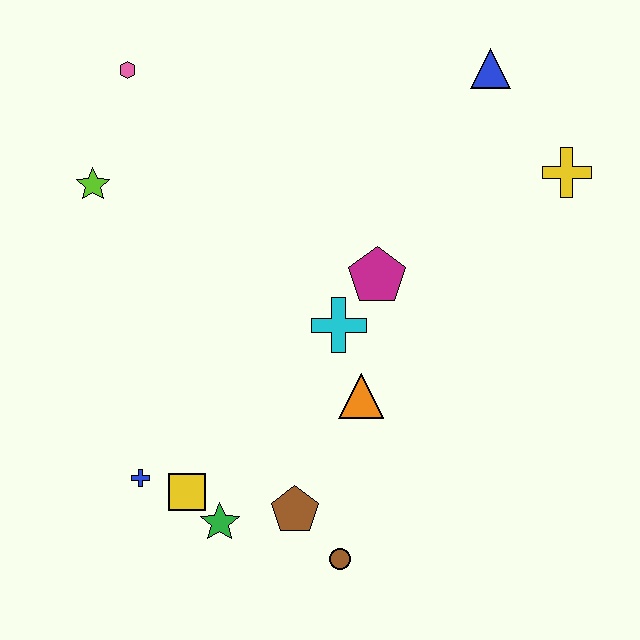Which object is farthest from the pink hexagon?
The brown circle is farthest from the pink hexagon.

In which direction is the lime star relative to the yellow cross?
The lime star is to the left of the yellow cross.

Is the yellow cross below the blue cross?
No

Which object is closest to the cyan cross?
The magenta pentagon is closest to the cyan cross.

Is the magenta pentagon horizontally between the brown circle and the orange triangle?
No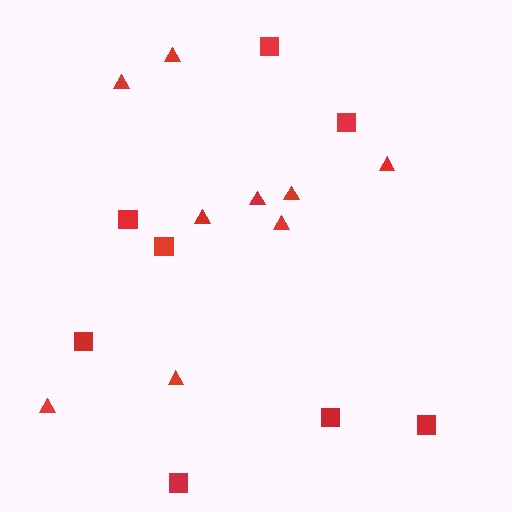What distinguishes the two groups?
There are 2 groups: one group of triangles (9) and one group of squares (8).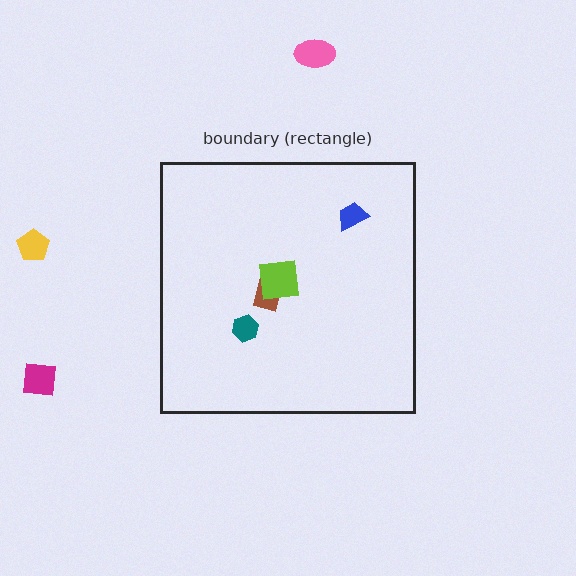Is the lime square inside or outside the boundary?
Inside.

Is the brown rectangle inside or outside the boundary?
Inside.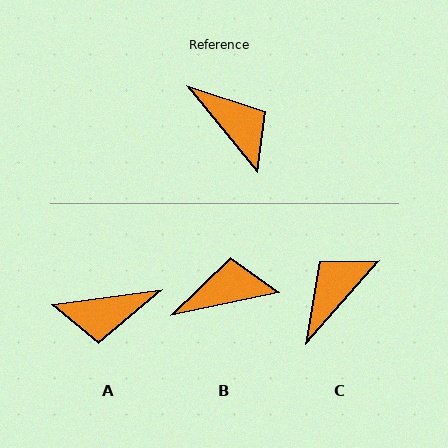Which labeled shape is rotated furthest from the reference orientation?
A, about 122 degrees away.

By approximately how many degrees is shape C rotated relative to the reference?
Approximately 99 degrees counter-clockwise.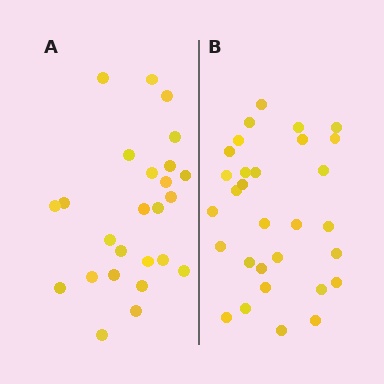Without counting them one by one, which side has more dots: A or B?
Region B (the right region) has more dots.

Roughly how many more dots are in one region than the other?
Region B has about 5 more dots than region A.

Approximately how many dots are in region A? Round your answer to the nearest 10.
About 20 dots. (The exact count is 25, which rounds to 20.)